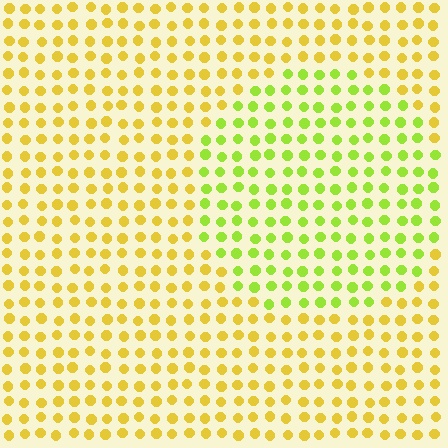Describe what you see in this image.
The image is filled with small yellow elements in a uniform arrangement. A circle-shaped region is visible where the elements are tinted to a slightly different hue, forming a subtle color boundary.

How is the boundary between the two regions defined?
The boundary is defined purely by a slight shift in hue (about 37 degrees). Spacing, size, and orientation are identical on both sides.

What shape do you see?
I see a circle.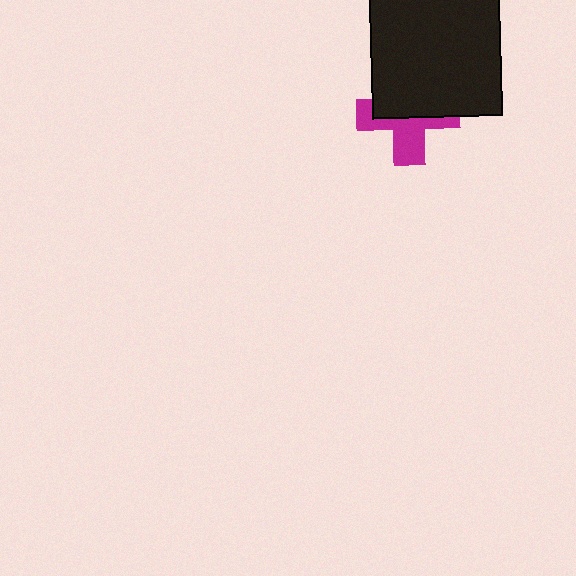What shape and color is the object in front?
The object in front is a black rectangle.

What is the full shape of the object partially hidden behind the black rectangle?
The partially hidden object is a magenta cross.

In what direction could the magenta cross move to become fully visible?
The magenta cross could move down. That would shift it out from behind the black rectangle entirely.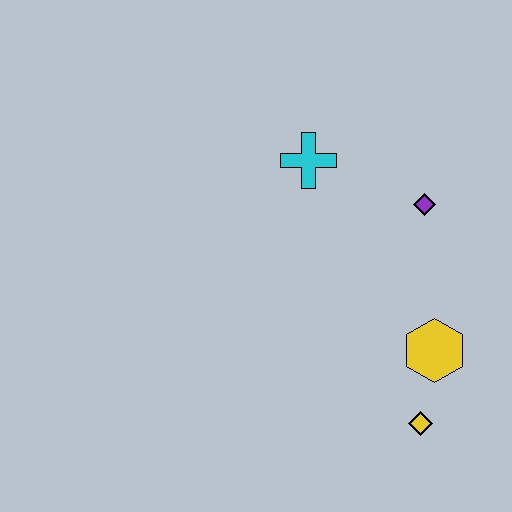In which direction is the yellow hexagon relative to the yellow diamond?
The yellow hexagon is above the yellow diamond.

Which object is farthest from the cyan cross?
The yellow diamond is farthest from the cyan cross.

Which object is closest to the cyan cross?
The purple diamond is closest to the cyan cross.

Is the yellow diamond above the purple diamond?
No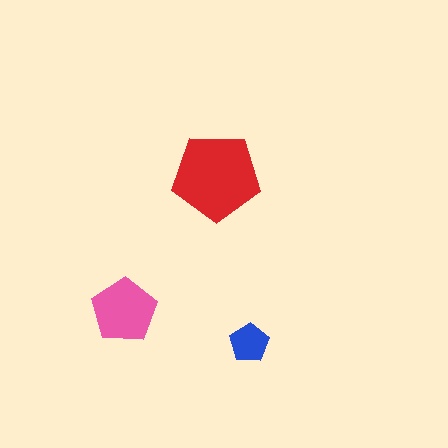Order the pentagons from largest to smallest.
the red one, the pink one, the blue one.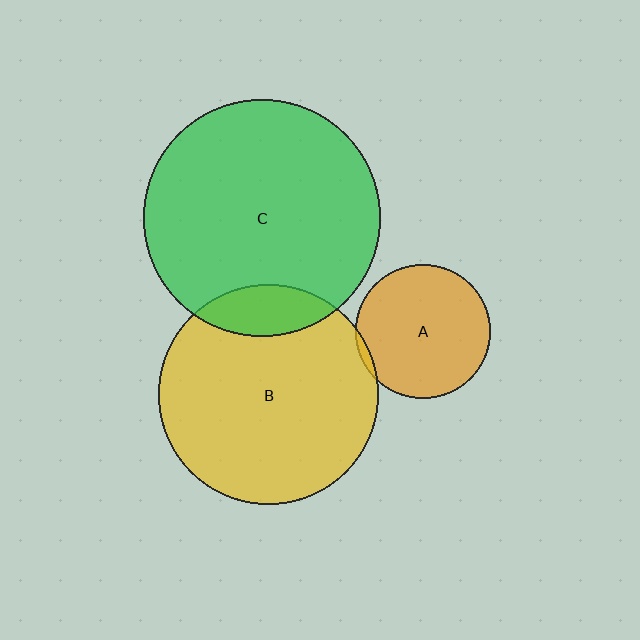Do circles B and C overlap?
Yes.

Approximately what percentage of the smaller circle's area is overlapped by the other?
Approximately 15%.